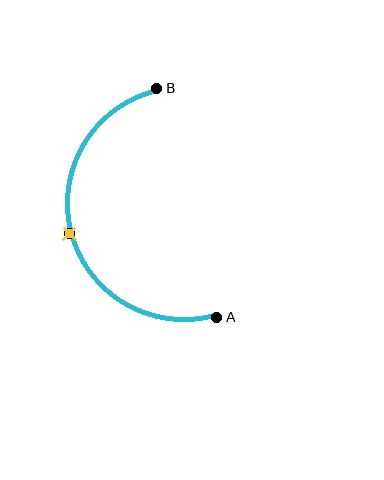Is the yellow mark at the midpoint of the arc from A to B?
Yes. The yellow mark lies on the arc at equal arc-length from both A and B — it is the arc midpoint.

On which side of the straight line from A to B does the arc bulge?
The arc bulges to the left of the straight line connecting A and B.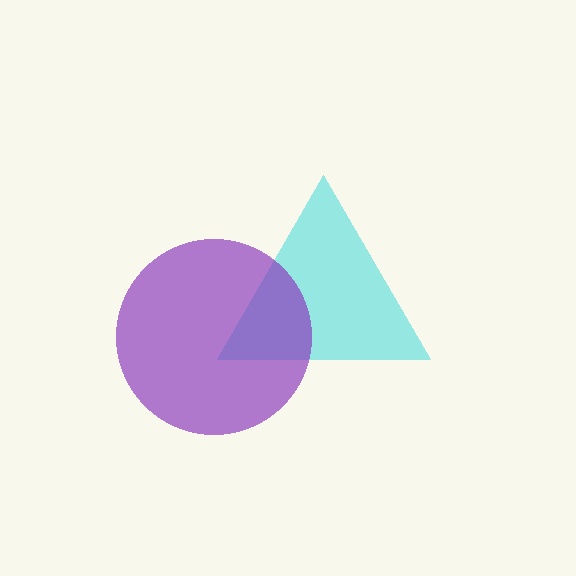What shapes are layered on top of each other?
The layered shapes are: a cyan triangle, a purple circle.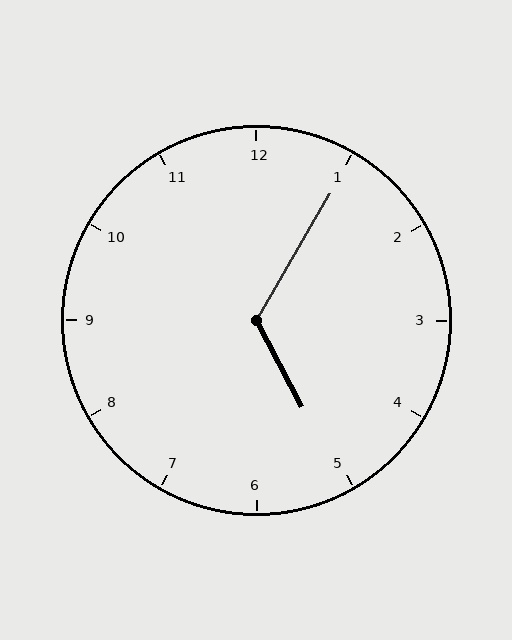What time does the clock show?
5:05.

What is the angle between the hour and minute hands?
Approximately 122 degrees.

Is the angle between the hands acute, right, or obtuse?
It is obtuse.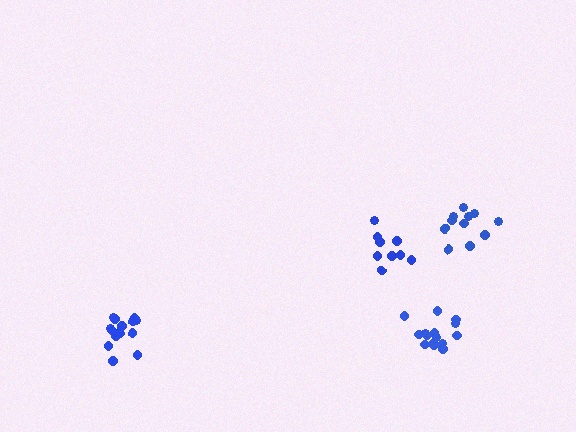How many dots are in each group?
Group 1: 9 dots, Group 2: 15 dots, Group 3: 15 dots, Group 4: 11 dots (50 total).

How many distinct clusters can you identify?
There are 4 distinct clusters.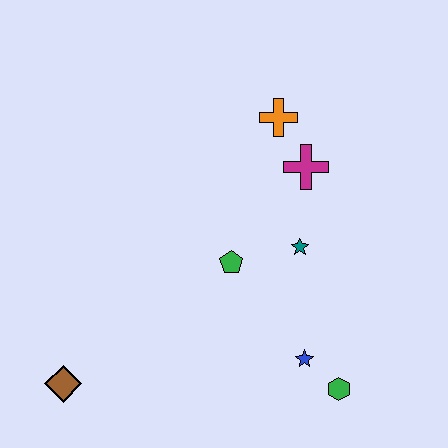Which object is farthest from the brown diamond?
The orange cross is farthest from the brown diamond.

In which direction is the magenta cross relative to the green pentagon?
The magenta cross is above the green pentagon.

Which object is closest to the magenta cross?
The orange cross is closest to the magenta cross.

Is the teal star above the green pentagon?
Yes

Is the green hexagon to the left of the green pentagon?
No